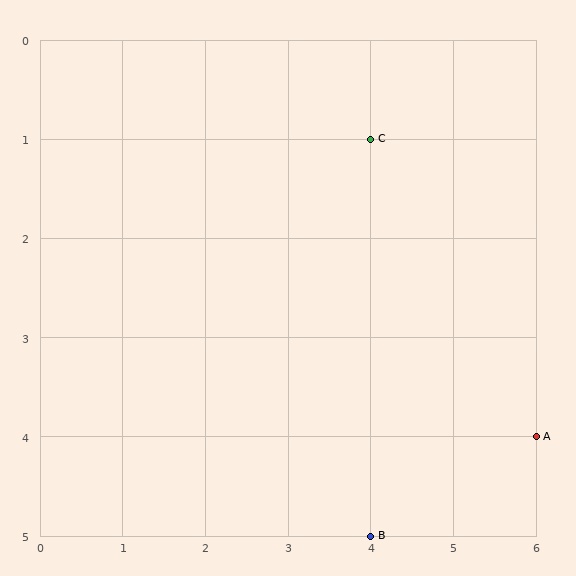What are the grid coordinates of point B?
Point B is at grid coordinates (4, 5).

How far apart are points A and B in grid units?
Points A and B are 2 columns and 1 row apart (about 2.2 grid units diagonally).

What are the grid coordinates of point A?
Point A is at grid coordinates (6, 4).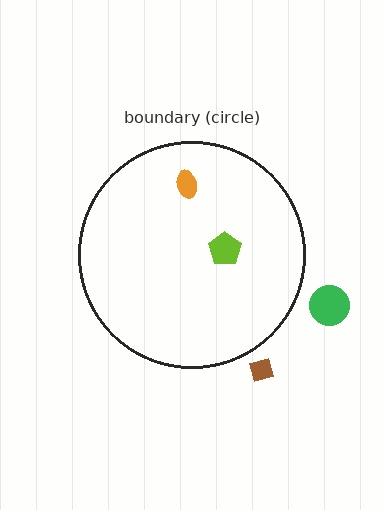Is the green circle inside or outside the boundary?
Outside.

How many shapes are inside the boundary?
2 inside, 2 outside.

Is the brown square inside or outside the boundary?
Outside.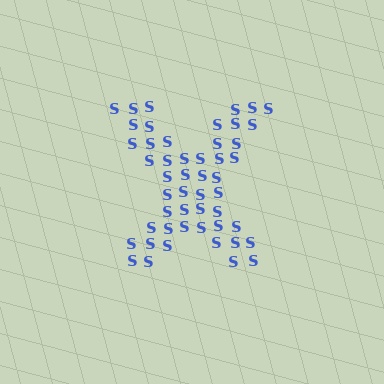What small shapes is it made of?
It is made of small letter S's.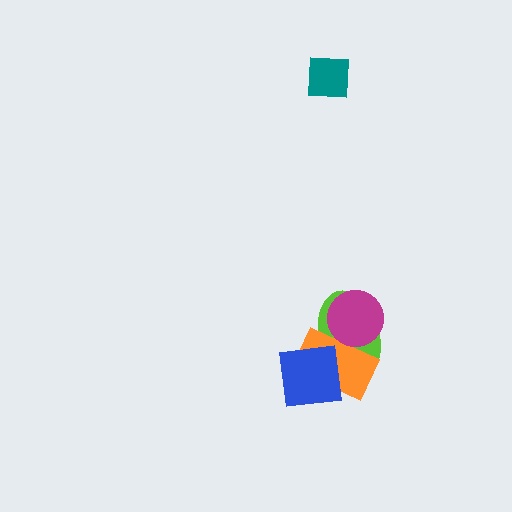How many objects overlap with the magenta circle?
2 objects overlap with the magenta circle.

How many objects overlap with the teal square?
0 objects overlap with the teal square.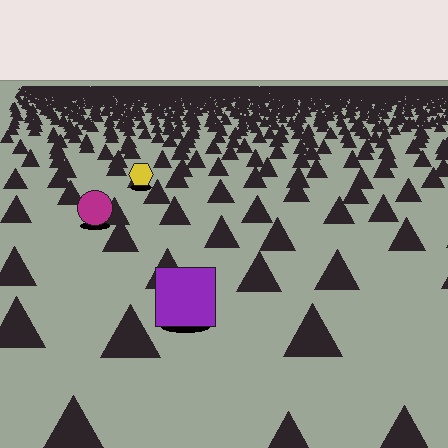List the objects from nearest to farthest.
From nearest to farthest: the purple square, the magenta circle, the yellow hexagon.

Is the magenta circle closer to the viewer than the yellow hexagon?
Yes. The magenta circle is closer — you can tell from the texture gradient: the ground texture is coarser near it.